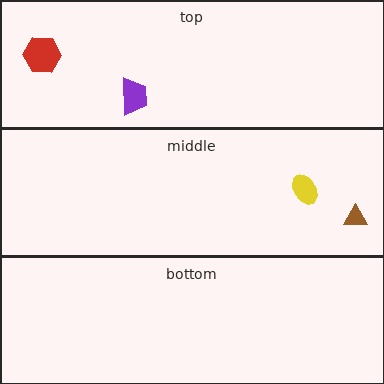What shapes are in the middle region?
The brown triangle, the yellow ellipse.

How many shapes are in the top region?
2.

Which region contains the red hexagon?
The top region.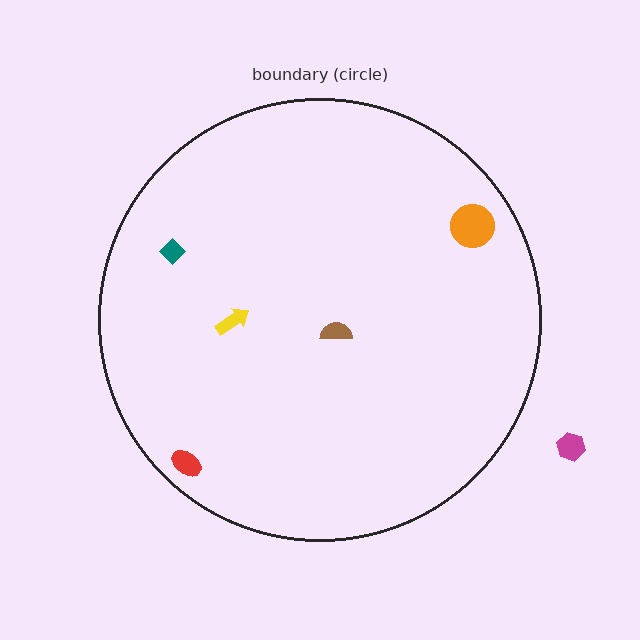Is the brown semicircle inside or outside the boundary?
Inside.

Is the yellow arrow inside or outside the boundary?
Inside.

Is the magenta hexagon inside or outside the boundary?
Outside.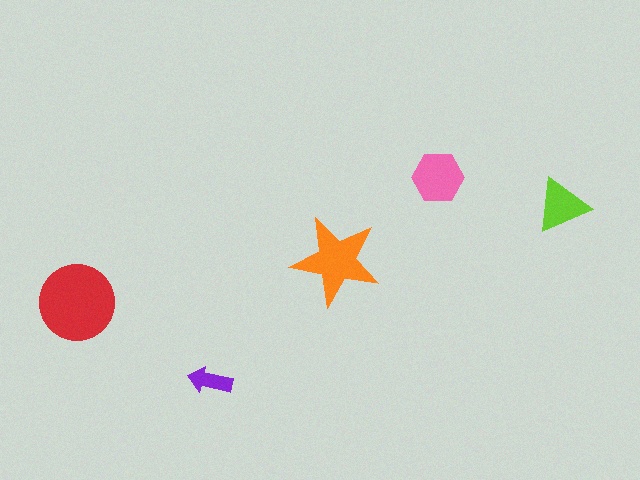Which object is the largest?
The red circle.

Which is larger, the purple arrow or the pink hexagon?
The pink hexagon.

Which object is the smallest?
The purple arrow.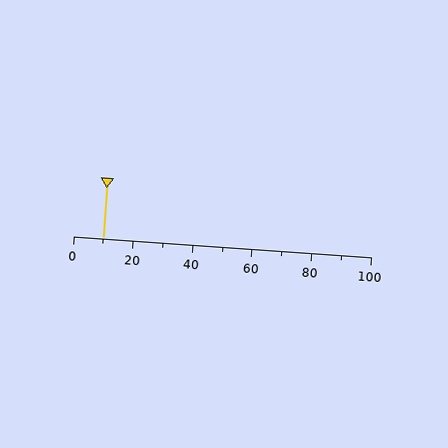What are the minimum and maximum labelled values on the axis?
The axis runs from 0 to 100.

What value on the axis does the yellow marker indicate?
The marker indicates approximately 10.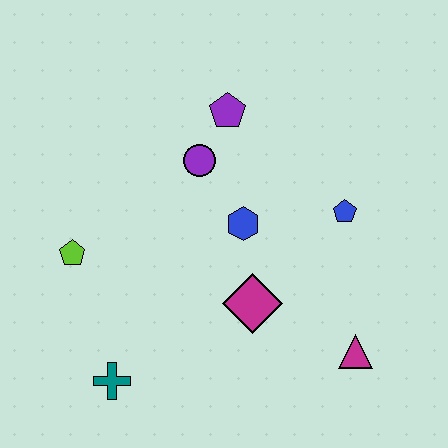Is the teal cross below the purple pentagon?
Yes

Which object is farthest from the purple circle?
The magenta triangle is farthest from the purple circle.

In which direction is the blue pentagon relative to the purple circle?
The blue pentagon is to the right of the purple circle.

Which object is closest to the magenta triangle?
The magenta diamond is closest to the magenta triangle.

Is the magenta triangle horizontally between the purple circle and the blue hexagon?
No